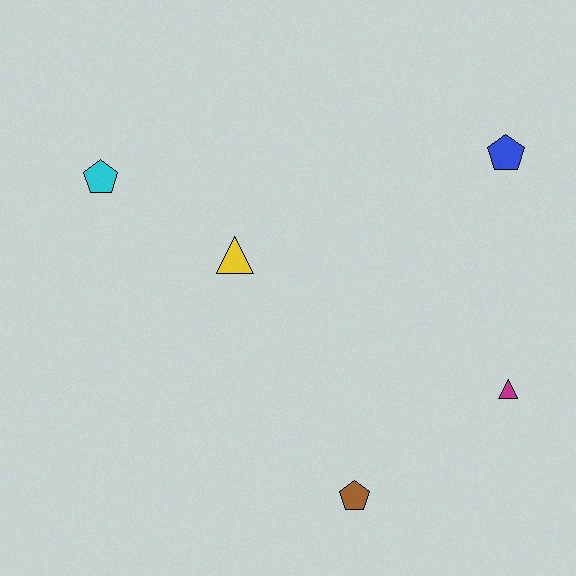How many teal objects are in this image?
There are no teal objects.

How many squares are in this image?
There are no squares.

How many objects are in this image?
There are 5 objects.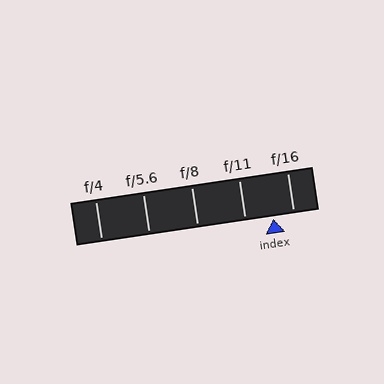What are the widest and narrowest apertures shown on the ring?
The widest aperture shown is f/4 and the narrowest is f/16.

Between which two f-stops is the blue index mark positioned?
The index mark is between f/11 and f/16.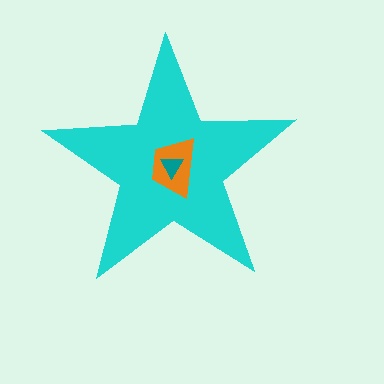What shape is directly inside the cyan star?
The orange trapezoid.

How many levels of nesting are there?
3.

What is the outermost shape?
The cyan star.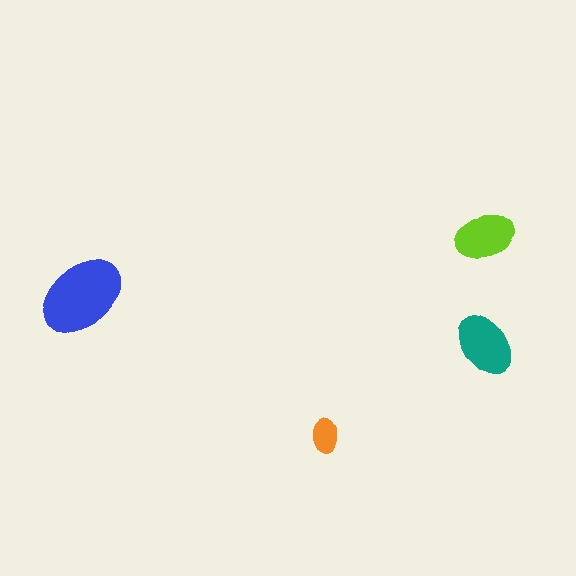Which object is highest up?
The lime ellipse is topmost.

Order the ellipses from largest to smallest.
the blue one, the teal one, the lime one, the orange one.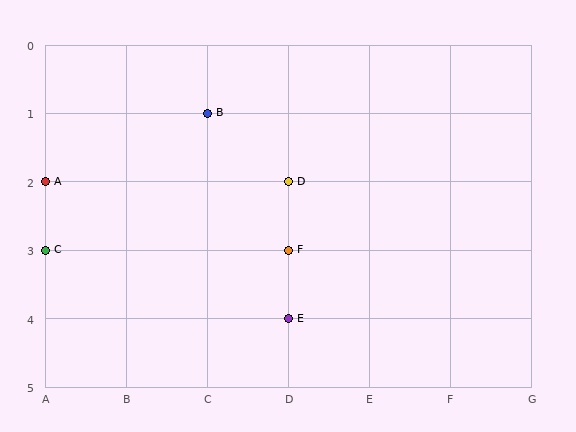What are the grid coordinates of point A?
Point A is at grid coordinates (A, 2).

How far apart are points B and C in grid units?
Points B and C are 2 columns and 2 rows apart (about 2.8 grid units diagonally).